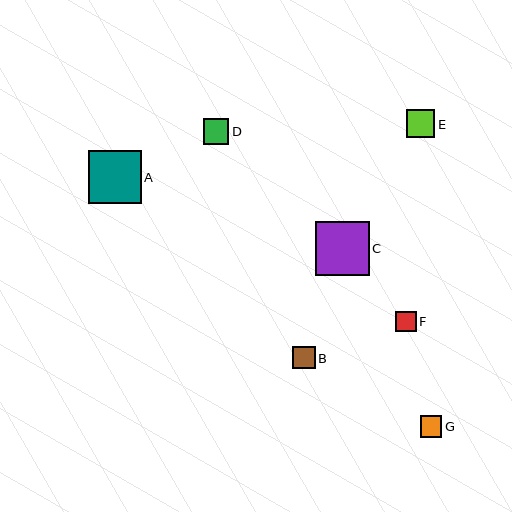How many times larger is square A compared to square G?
Square A is approximately 2.5 times the size of square G.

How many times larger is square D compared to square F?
Square D is approximately 1.2 times the size of square F.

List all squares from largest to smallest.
From largest to smallest: C, A, E, D, B, G, F.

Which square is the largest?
Square C is the largest with a size of approximately 54 pixels.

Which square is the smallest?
Square F is the smallest with a size of approximately 21 pixels.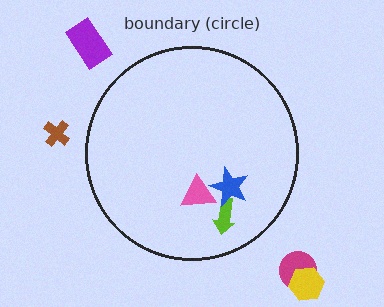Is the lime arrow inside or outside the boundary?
Inside.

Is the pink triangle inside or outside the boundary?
Inside.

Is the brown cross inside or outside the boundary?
Outside.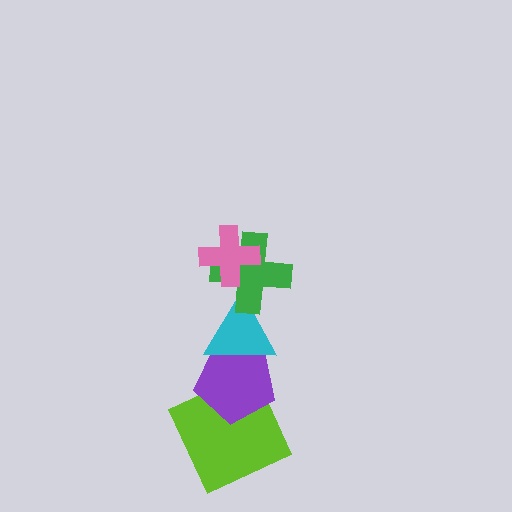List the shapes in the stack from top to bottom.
From top to bottom: the pink cross, the green cross, the cyan triangle, the purple pentagon, the lime square.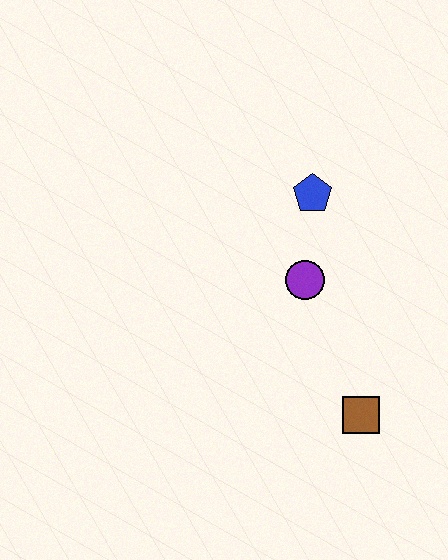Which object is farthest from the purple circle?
The brown square is farthest from the purple circle.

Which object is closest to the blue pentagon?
The purple circle is closest to the blue pentagon.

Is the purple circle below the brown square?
No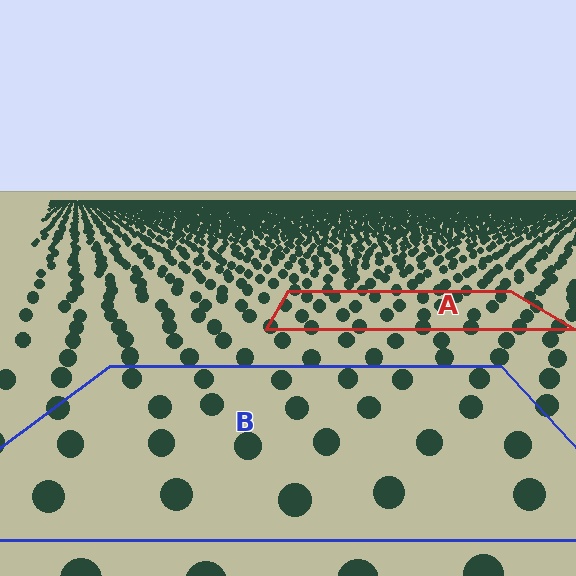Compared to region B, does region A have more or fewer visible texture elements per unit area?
Region A has more texture elements per unit area — they are packed more densely because it is farther away.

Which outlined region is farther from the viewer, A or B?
Region A is farther from the viewer — the texture elements inside it appear smaller and more densely packed.